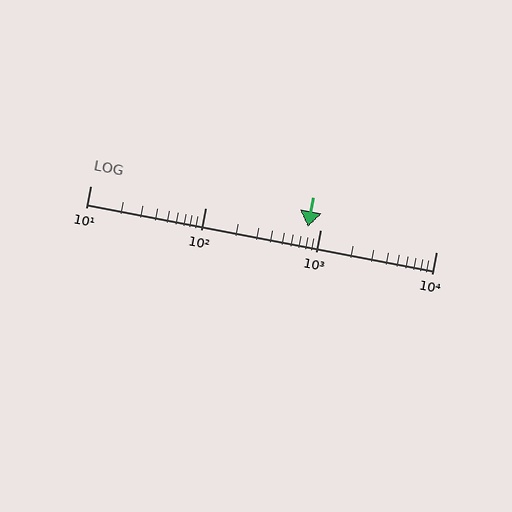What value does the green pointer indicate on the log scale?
The pointer indicates approximately 770.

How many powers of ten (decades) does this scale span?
The scale spans 3 decades, from 10 to 10000.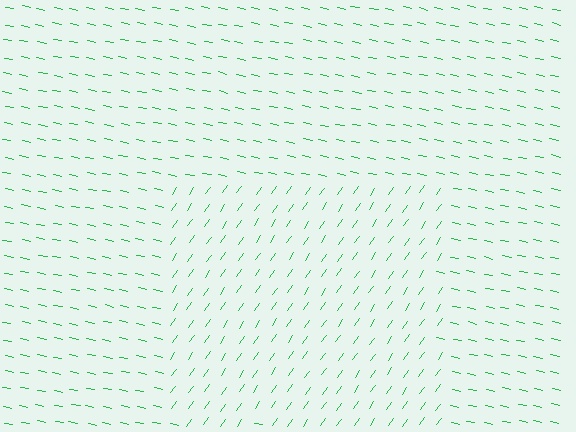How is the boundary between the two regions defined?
The boundary is defined purely by a change in line orientation (approximately 67 degrees difference). All lines are the same color and thickness.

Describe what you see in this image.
The image is filled with small green line segments. A rectangle region in the image has lines oriented differently from the surrounding lines, creating a visible texture boundary.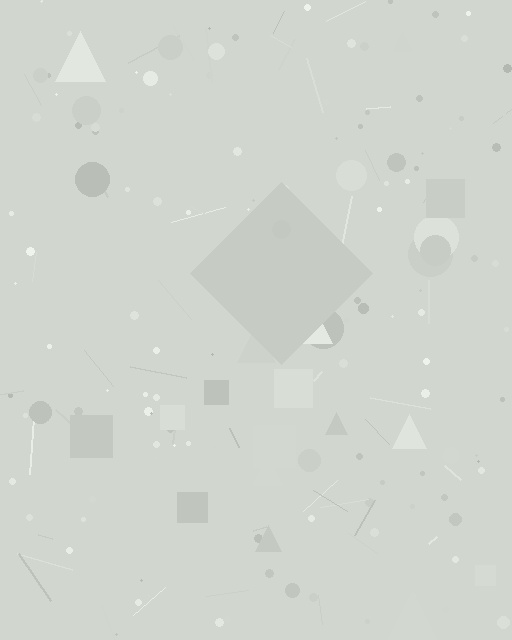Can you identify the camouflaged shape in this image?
The camouflaged shape is a diamond.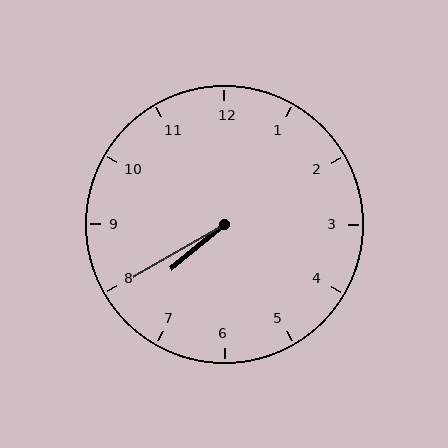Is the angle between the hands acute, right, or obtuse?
It is acute.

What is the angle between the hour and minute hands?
Approximately 10 degrees.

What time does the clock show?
7:40.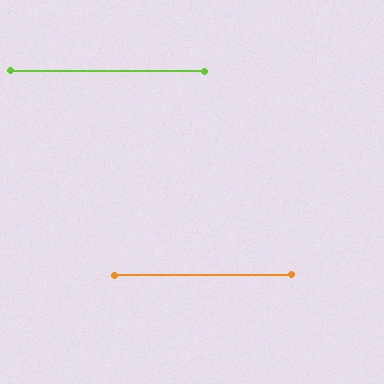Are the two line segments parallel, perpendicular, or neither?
Parallel — their directions differ by only 0.4°.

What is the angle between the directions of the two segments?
Approximately 0 degrees.